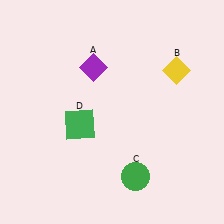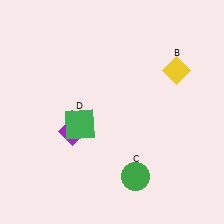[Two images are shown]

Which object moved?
The purple diamond (A) moved down.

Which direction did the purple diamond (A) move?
The purple diamond (A) moved down.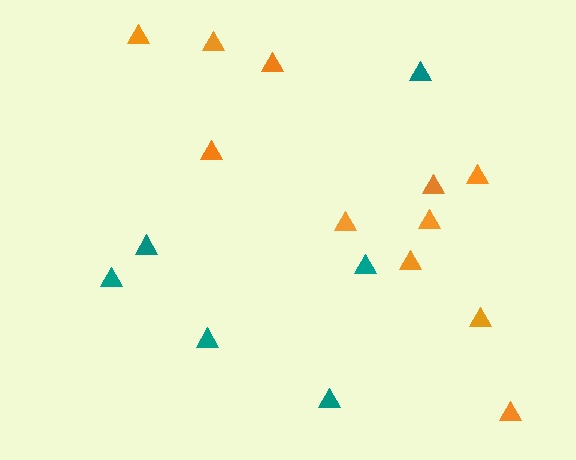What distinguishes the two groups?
There are 2 groups: one group of teal triangles (6) and one group of orange triangles (11).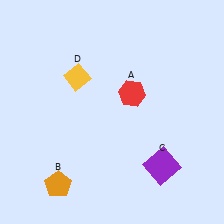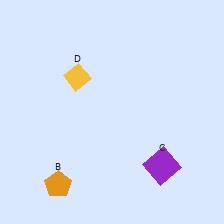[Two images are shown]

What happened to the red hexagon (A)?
The red hexagon (A) was removed in Image 2. It was in the top-right area of Image 1.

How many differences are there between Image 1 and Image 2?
There is 1 difference between the two images.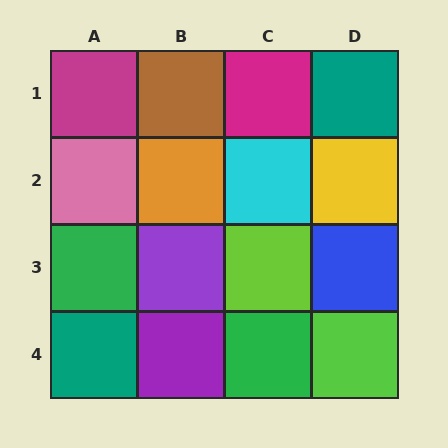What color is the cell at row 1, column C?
Magenta.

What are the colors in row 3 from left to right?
Green, purple, lime, blue.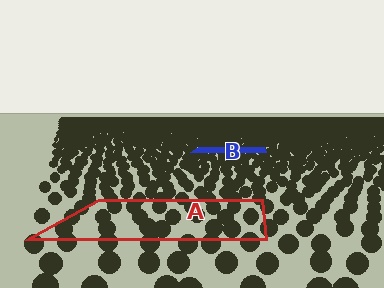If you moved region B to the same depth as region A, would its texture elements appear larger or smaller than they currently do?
They would appear larger. At a closer depth, the same texture elements are projected at a bigger on-screen size.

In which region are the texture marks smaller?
The texture marks are smaller in region B, because it is farther away.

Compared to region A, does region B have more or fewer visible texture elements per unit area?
Region B has more texture elements per unit area — they are packed more densely because it is farther away.